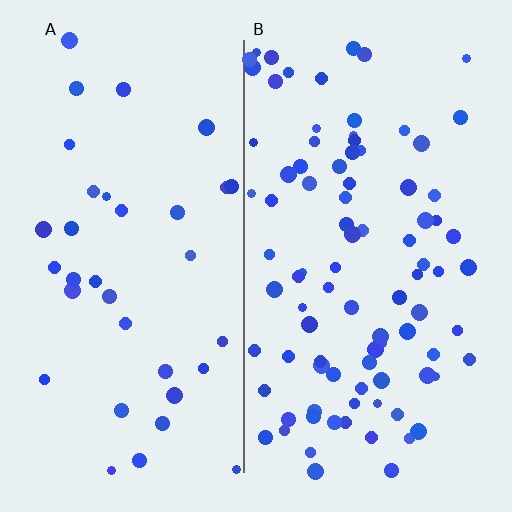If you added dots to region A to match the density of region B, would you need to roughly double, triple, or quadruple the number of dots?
Approximately triple.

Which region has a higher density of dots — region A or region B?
B (the right).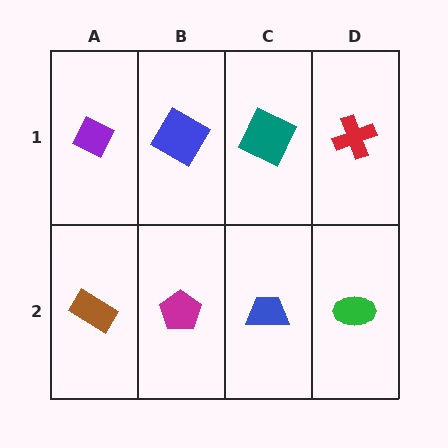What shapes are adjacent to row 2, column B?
A blue diamond (row 1, column B), a brown rectangle (row 2, column A), a blue trapezoid (row 2, column C).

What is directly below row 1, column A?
A brown rectangle.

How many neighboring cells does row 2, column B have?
3.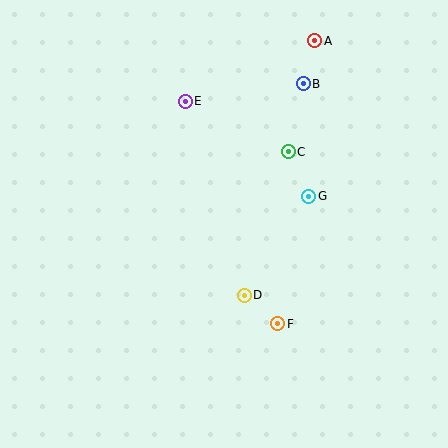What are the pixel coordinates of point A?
Point A is at (315, 41).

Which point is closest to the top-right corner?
Point A is closest to the top-right corner.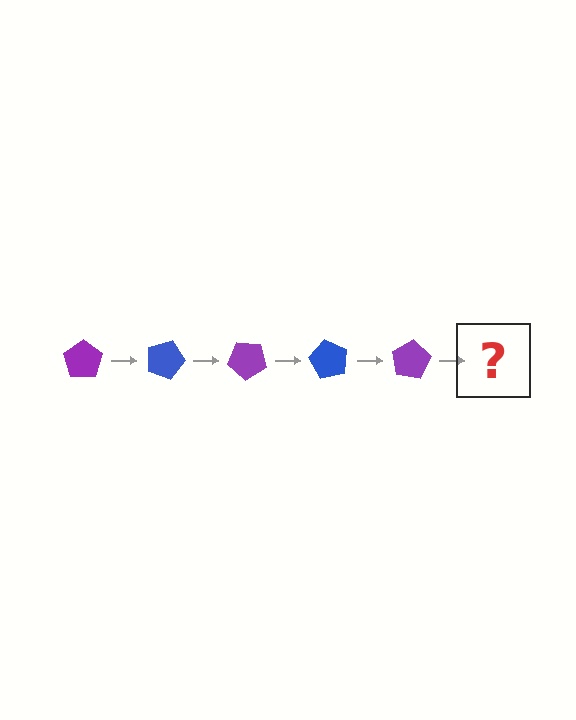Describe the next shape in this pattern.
It should be a blue pentagon, rotated 100 degrees from the start.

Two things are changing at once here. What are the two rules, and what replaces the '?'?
The two rules are that it rotates 20 degrees each step and the color cycles through purple and blue. The '?' should be a blue pentagon, rotated 100 degrees from the start.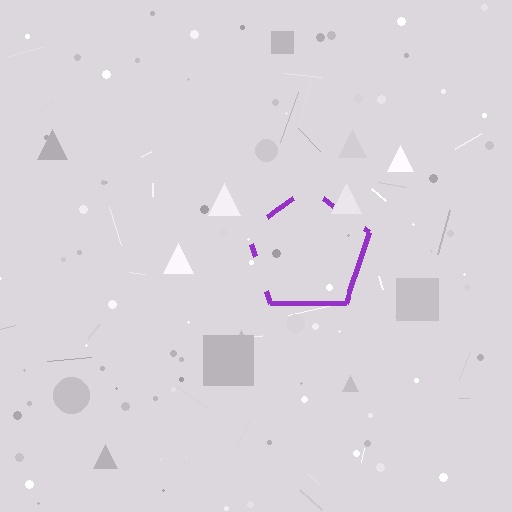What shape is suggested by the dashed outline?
The dashed outline suggests a pentagon.